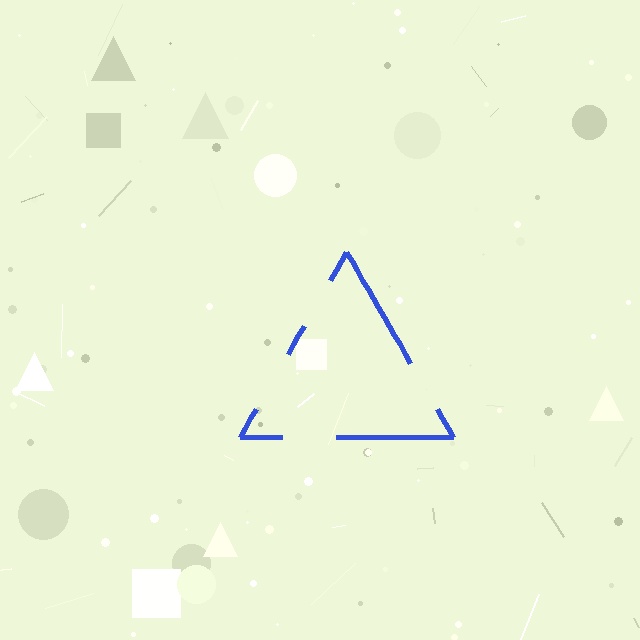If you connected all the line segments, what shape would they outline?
They would outline a triangle.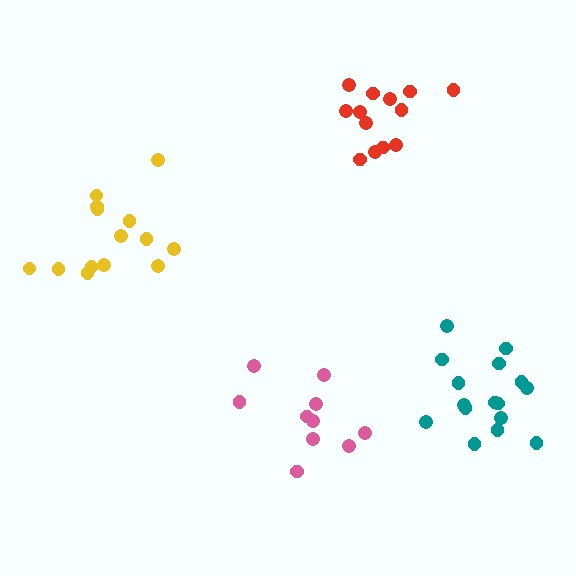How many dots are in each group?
Group 1: 14 dots, Group 2: 13 dots, Group 3: 10 dots, Group 4: 16 dots (53 total).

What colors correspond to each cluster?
The clusters are colored: yellow, red, pink, teal.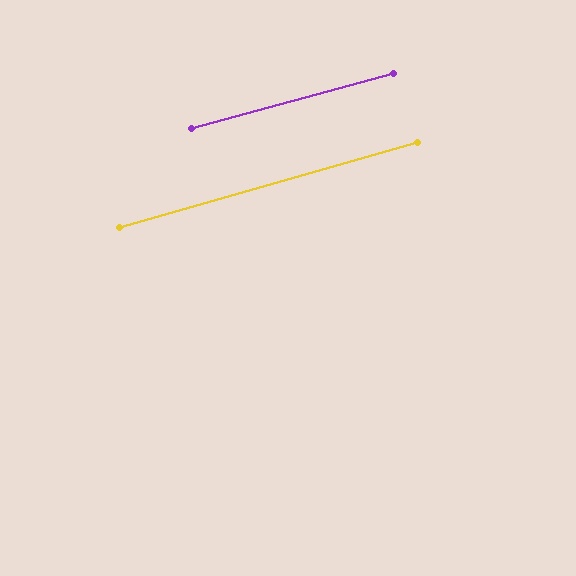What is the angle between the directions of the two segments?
Approximately 1 degree.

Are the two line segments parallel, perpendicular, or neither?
Parallel — their directions differ by only 0.8°.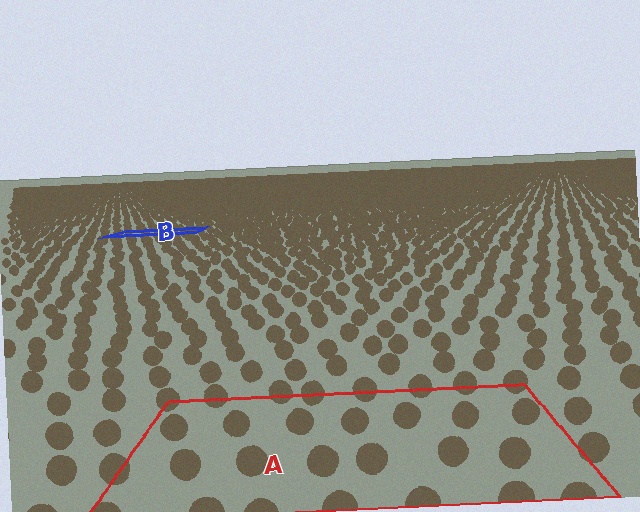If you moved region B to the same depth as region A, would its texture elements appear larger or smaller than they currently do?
They would appear larger. At a closer depth, the same texture elements are projected at a bigger on-screen size.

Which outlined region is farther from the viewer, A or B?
Region B is farther from the viewer — the texture elements inside it appear smaller and more densely packed.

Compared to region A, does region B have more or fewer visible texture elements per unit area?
Region B has more texture elements per unit area — they are packed more densely because it is farther away.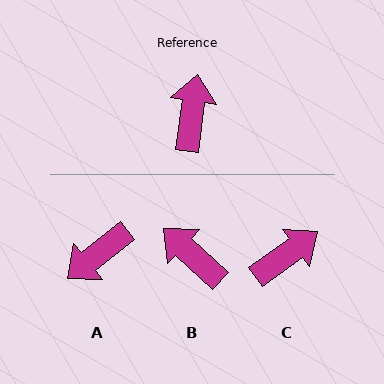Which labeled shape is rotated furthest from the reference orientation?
A, about 137 degrees away.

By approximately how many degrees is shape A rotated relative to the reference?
Approximately 137 degrees counter-clockwise.